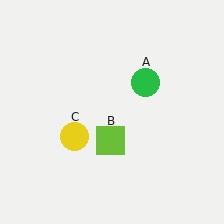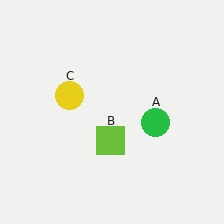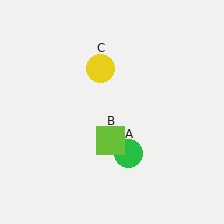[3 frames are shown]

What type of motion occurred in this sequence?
The green circle (object A), yellow circle (object C) rotated clockwise around the center of the scene.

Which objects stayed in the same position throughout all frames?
Lime square (object B) remained stationary.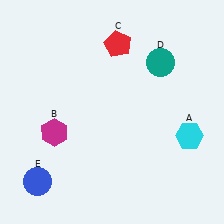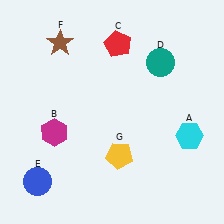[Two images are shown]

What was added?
A brown star (F), a yellow pentagon (G) were added in Image 2.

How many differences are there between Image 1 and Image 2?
There are 2 differences between the two images.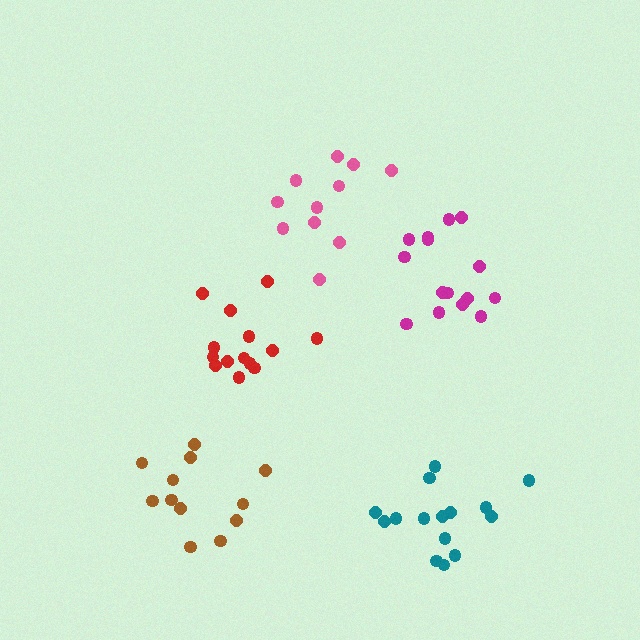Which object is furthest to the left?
The brown cluster is leftmost.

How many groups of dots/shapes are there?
There are 5 groups.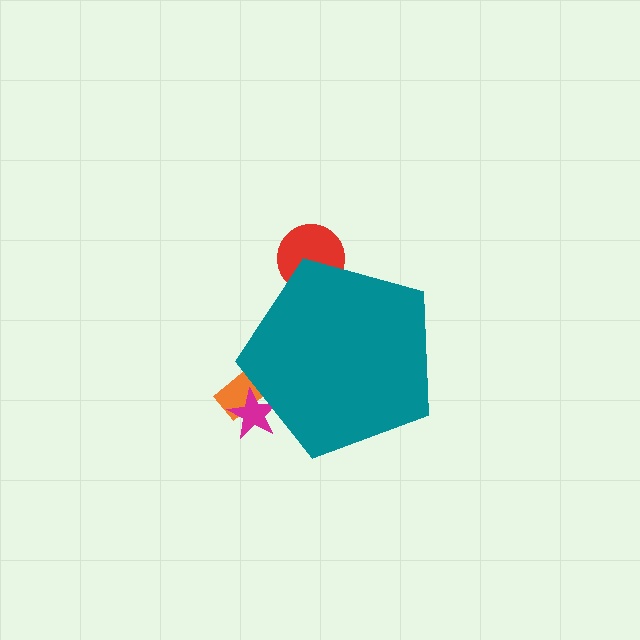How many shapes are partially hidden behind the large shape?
4 shapes are partially hidden.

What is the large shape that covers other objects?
A teal pentagon.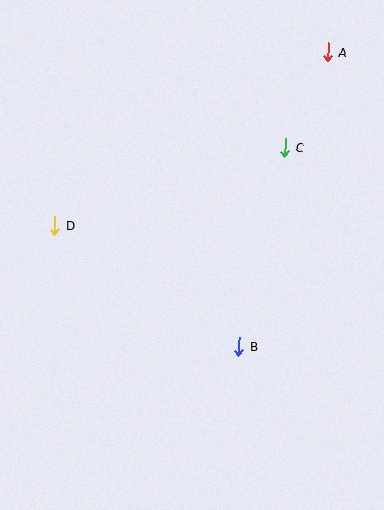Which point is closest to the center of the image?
Point B at (239, 346) is closest to the center.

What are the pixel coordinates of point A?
Point A is at (328, 52).